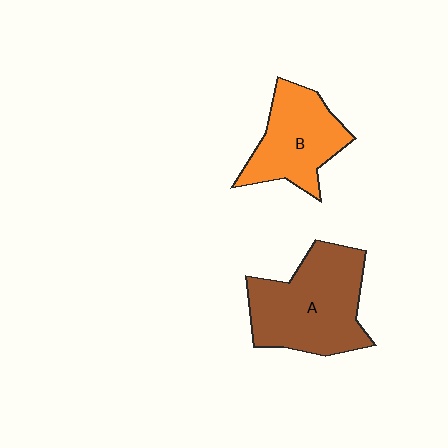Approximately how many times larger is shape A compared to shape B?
Approximately 1.4 times.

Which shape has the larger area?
Shape A (brown).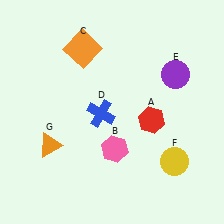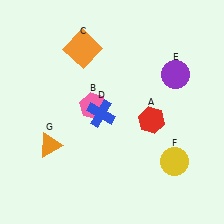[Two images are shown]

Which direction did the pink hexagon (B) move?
The pink hexagon (B) moved up.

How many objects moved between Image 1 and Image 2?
1 object moved between the two images.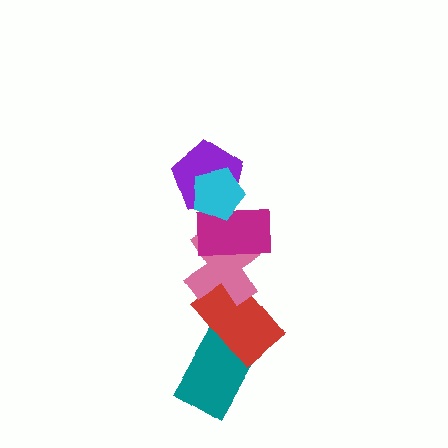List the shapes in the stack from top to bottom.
From top to bottom: the cyan pentagon, the purple pentagon, the magenta rectangle, the pink cross, the red rectangle, the teal rectangle.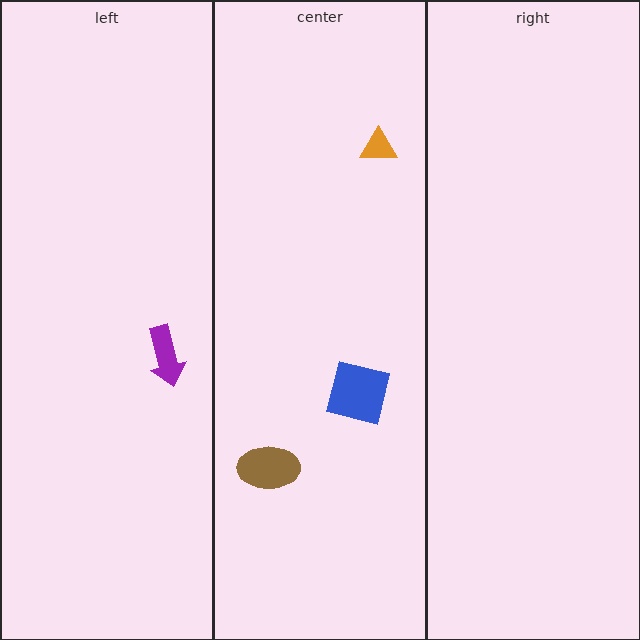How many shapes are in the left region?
1.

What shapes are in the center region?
The brown ellipse, the orange triangle, the blue square.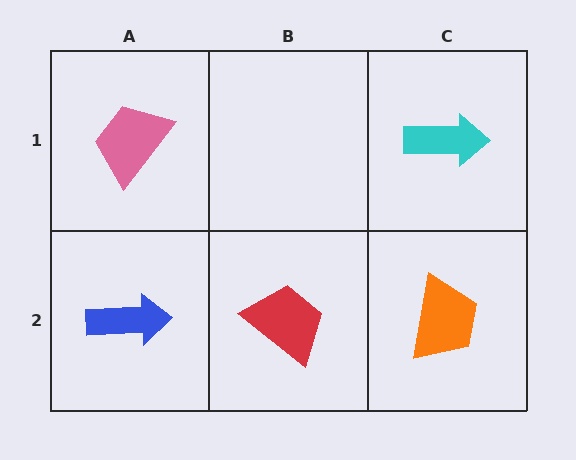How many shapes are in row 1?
2 shapes.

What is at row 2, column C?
An orange trapezoid.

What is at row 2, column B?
A red trapezoid.